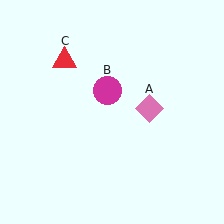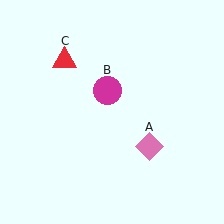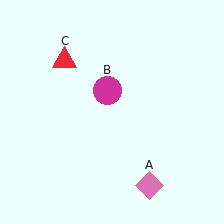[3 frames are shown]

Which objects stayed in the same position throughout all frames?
Magenta circle (object B) and red triangle (object C) remained stationary.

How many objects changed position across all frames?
1 object changed position: pink diamond (object A).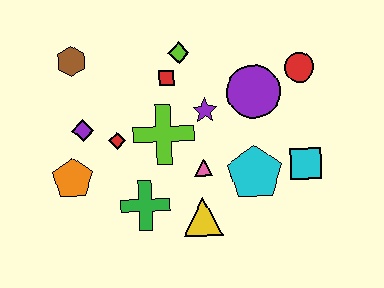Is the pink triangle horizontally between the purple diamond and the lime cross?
No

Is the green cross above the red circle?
No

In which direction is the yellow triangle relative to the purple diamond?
The yellow triangle is to the right of the purple diamond.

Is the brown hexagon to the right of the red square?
No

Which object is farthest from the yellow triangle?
The brown hexagon is farthest from the yellow triangle.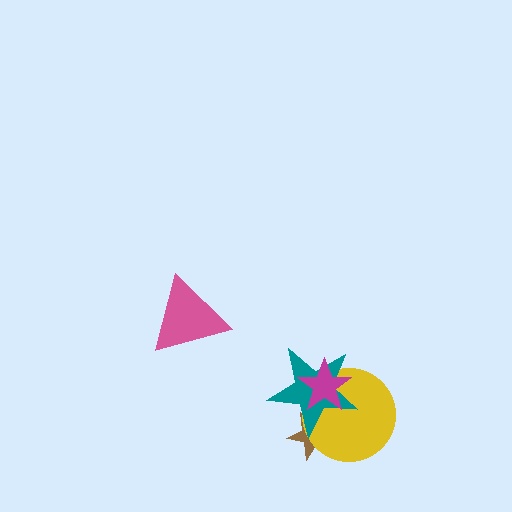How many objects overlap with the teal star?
3 objects overlap with the teal star.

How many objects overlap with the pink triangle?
0 objects overlap with the pink triangle.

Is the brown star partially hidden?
Yes, it is partially covered by another shape.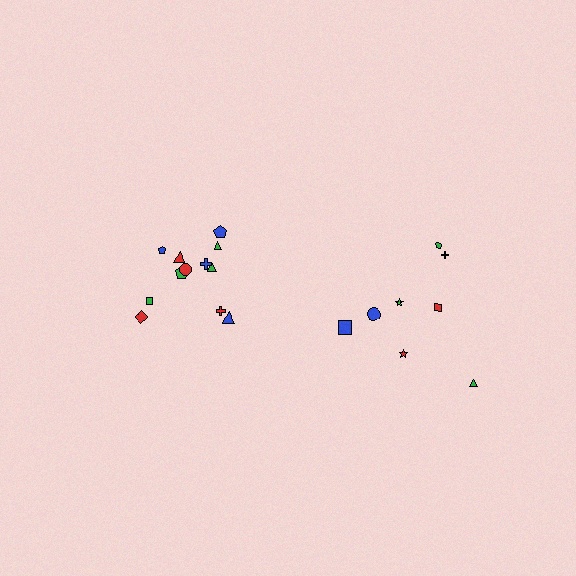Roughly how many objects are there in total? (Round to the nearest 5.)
Roughly 20 objects in total.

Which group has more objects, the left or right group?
The left group.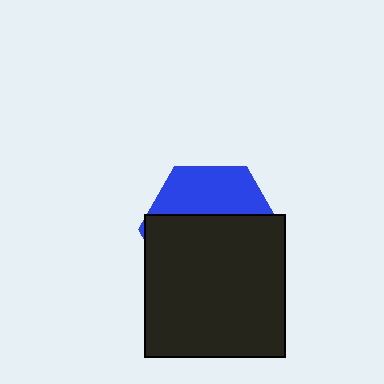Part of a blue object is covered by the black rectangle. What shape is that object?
It is a hexagon.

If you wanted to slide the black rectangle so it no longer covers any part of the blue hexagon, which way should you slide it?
Slide it down — that is the most direct way to separate the two shapes.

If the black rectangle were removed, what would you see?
You would see the complete blue hexagon.